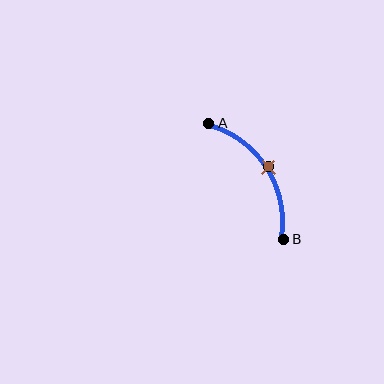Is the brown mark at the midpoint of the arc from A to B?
Yes. The brown mark lies on the arc at equal arc-length from both A and B — it is the arc midpoint.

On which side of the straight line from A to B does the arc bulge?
The arc bulges to the right of the straight line connecting A and B.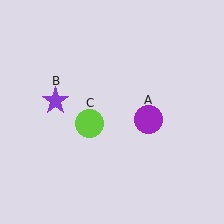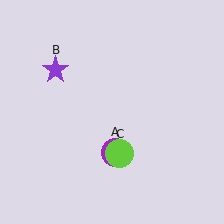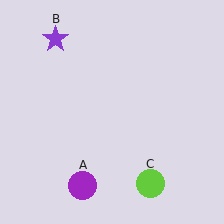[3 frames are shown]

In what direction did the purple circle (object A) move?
The purple circle (object A) moved down and to the left.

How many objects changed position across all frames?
3 objects changed position: purple circle (object A), purple star (object B), lime circle (object C).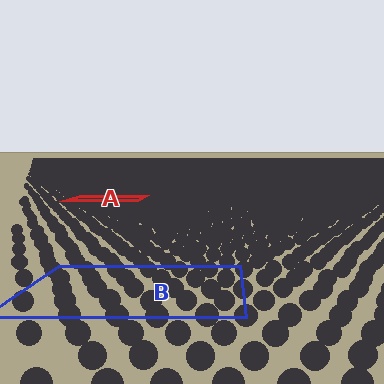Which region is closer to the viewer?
Region B is closer. The texture elements there are larger and more spread out.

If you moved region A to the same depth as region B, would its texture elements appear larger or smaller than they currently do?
They would appear larger. At a closer depth, the same texture elements are projected at a bigger on-screen size.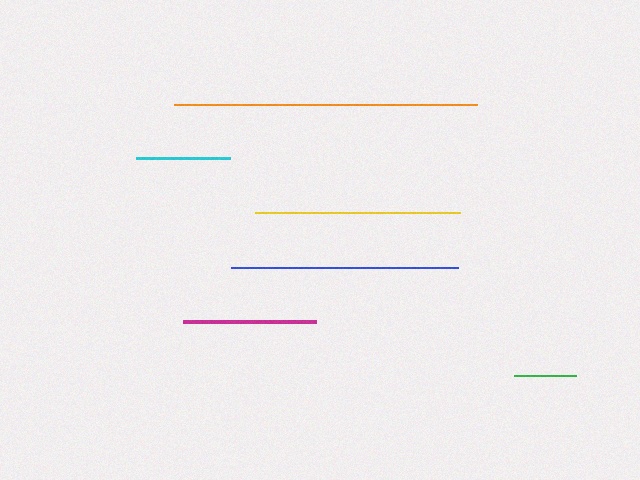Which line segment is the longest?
The orange line is the longest at approximately 302 pixels.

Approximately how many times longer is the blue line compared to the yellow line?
The blue line is approximately 1.1 times the length of the yellow line.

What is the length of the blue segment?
The blue segment is approximately 227 pixels long.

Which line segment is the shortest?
The green line is the shortest at approximately 62 pixels.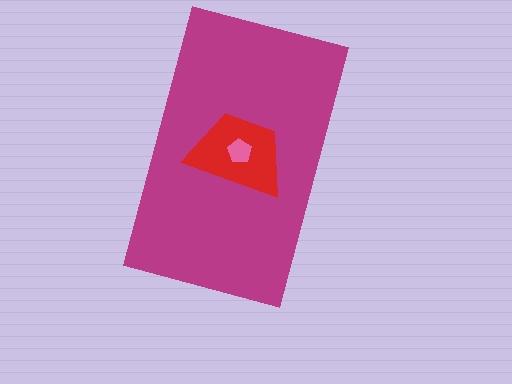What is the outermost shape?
The magenta rectangle.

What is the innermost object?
The pink pentagon.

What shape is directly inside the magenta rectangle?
The red trapezoid.